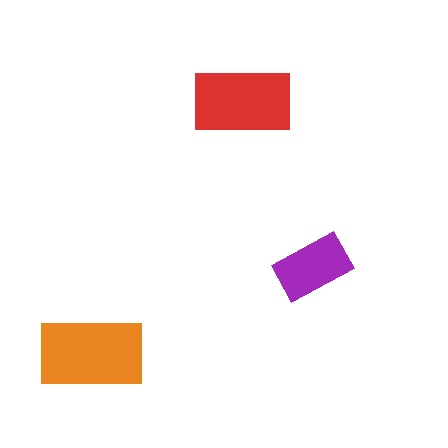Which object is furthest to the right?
The purple rectangle is rightmost.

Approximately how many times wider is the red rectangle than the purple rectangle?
About 1.5 times wider.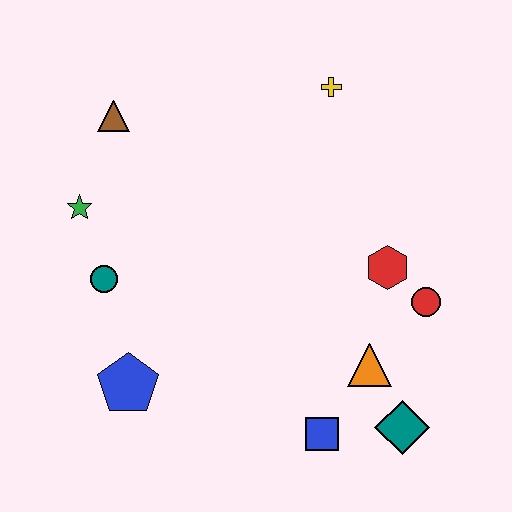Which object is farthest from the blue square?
The brown triangle is farthest from the blue square.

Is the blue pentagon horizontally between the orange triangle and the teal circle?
Yes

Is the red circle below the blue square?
No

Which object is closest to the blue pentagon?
The teal circle is closest to the blue pentagon.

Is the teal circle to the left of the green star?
No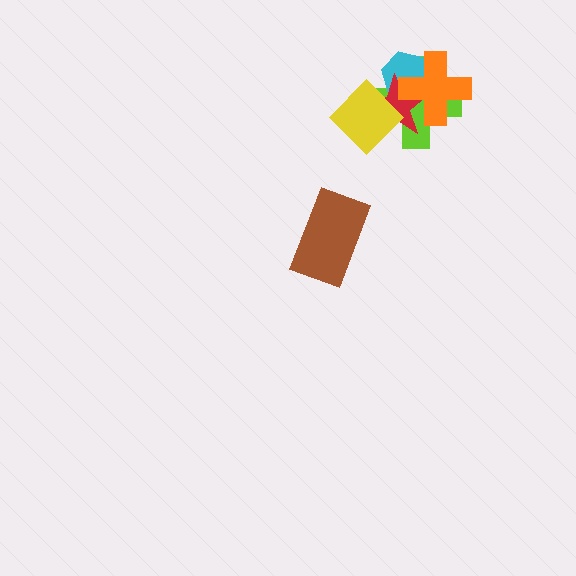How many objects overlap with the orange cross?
3 objects overlap with the orange cross.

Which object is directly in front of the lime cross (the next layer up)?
The cyan hexagon is directly in front of the lime cross.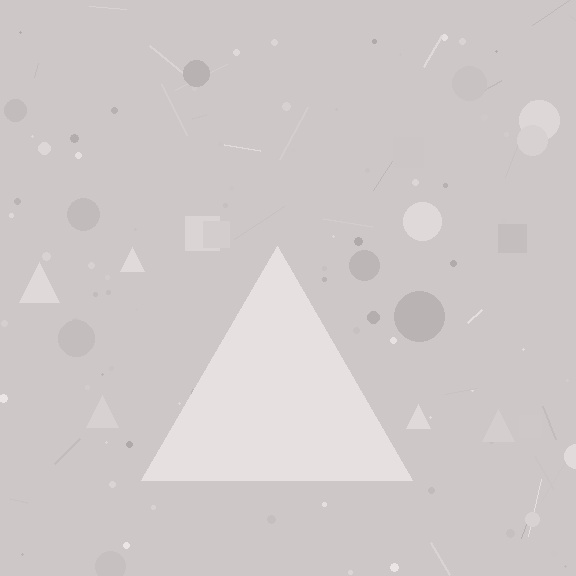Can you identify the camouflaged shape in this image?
The camouflaged shape is a triangle.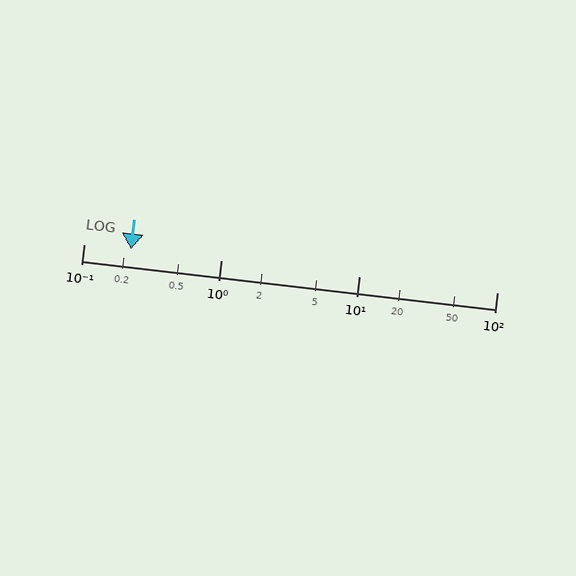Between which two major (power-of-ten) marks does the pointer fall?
The pointer is between 0.1 and 1.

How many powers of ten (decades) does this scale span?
The scale spans 3 decades, from 0.1 to 100.